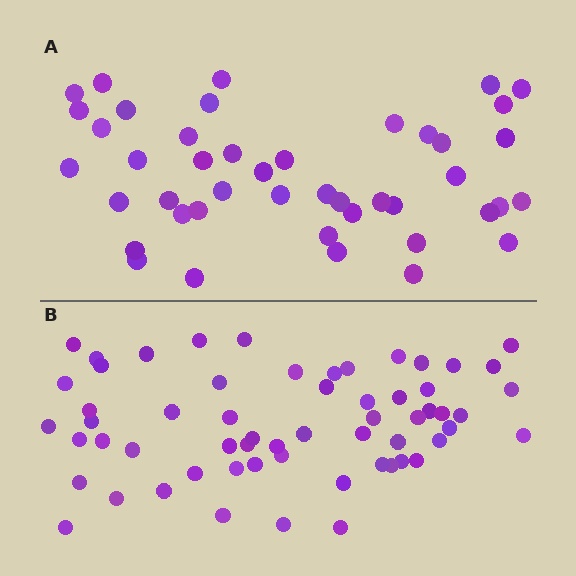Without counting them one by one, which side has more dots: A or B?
Region B (the bottom region) has more dots.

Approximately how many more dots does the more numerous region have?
Region B has approximately 15 more dots than region A.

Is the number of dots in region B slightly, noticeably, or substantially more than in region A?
Region B has noticeably more, but not dramatically so. The ratio is roughly 1.4 to 1.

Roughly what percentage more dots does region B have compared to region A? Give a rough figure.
About 35% more.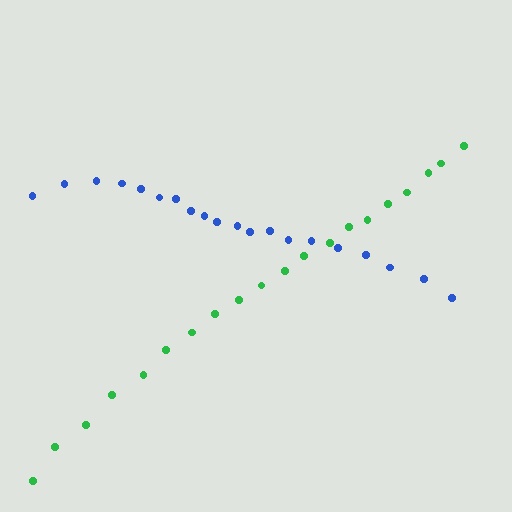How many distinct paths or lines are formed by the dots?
There are 2 distinct paths.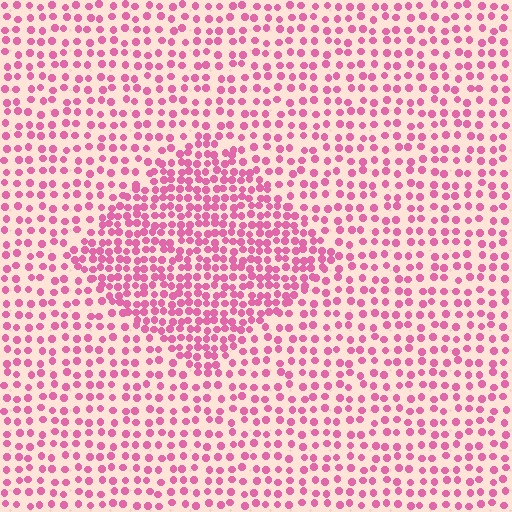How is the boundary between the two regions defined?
The boundary is defined by a change in element density (approximately 1.8x ratio). All elements are the same color, size, and shape.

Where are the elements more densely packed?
The elements are more densely packed inside the diamond boundary.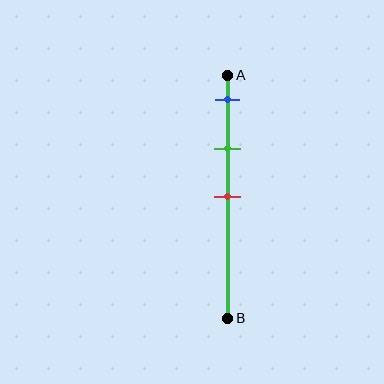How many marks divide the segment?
There are 3 marks dividing the segment.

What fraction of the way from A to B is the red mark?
The red mark is approximately 50% (0.5) of the way from A to B.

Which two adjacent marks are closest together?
The blue and green marks are the closest adjacent pair.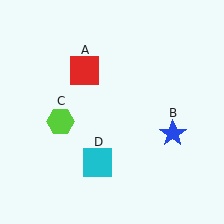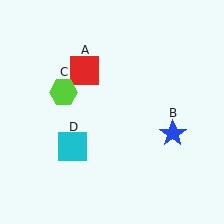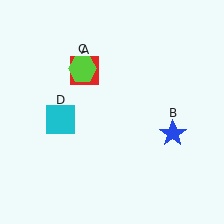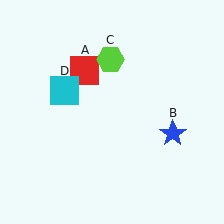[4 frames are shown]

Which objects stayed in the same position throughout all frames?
Red square (object A) and blue star (object B) remained stationary.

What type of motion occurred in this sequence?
The lime hexagon (object C), cyan square (object D) rotated clockwise around the center of the scene.